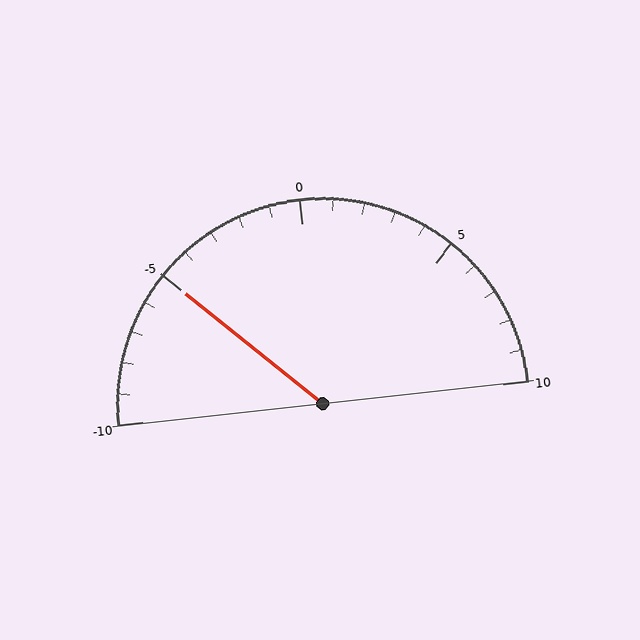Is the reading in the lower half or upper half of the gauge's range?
The reading is in the lower half of the range (-10 to 10).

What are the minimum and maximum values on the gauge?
The gauge ranges from -10 to 10.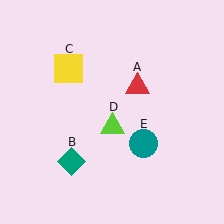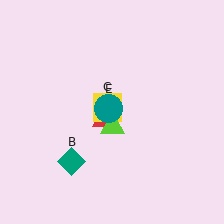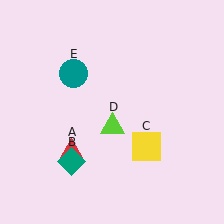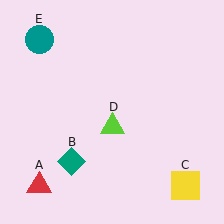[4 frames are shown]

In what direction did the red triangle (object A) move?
The red triangle (object A) moved down and to the left.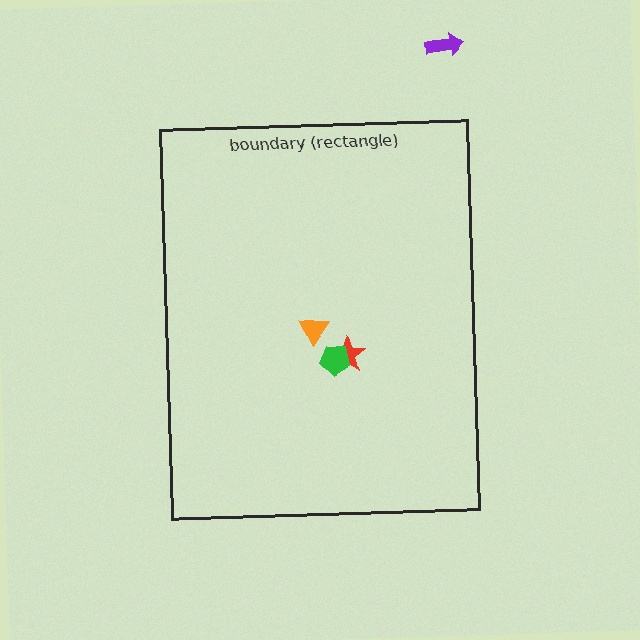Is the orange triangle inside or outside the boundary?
Inside.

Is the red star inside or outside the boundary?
Inside.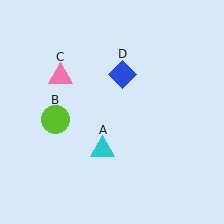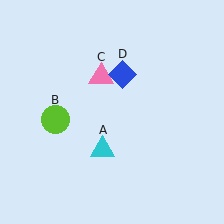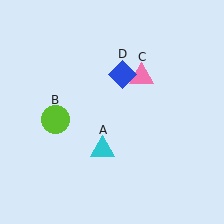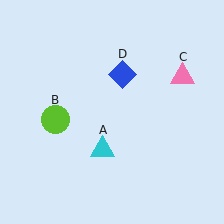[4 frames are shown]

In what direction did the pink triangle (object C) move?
The pink triangle (object C) moved right.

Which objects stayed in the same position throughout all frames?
Cyan triangle (object A) and lime circle (object B) and blue diamond (object D) remained stationary.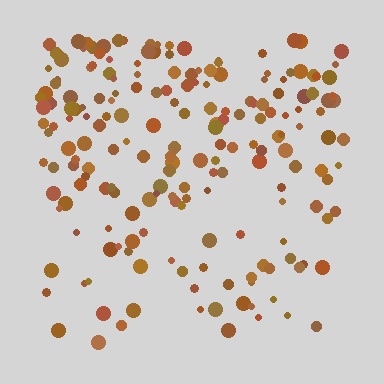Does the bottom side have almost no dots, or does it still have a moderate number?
Still a moderate number, just noticeably fewer than the top.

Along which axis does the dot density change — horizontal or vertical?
Vertical.